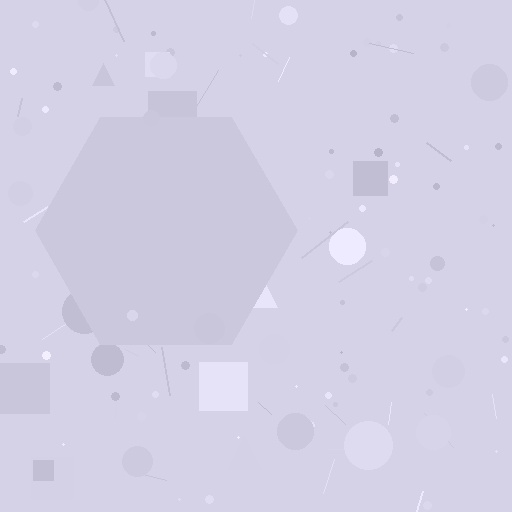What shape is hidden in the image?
A hexagon is hidden in the image.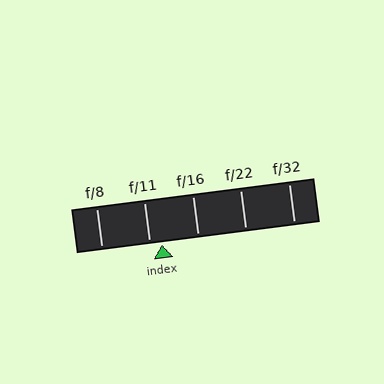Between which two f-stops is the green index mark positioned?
The index mark is between f/11 and f/16.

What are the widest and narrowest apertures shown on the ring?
The widest aperture shown is f/8 and the narrowest is f/32.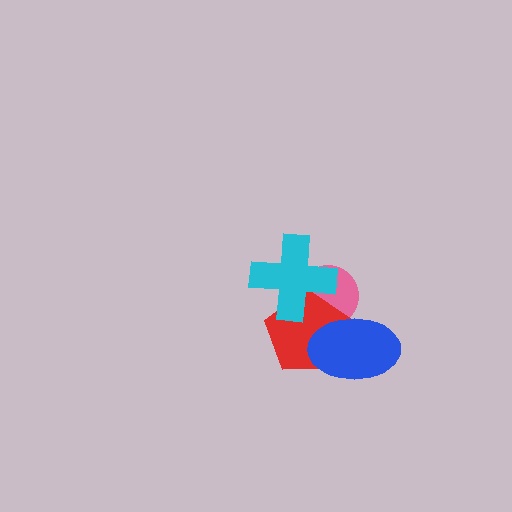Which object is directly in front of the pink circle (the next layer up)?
The red pentagon is directly in front of the pink circle.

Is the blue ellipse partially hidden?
No, no other shape covers it.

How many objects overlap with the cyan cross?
2 objects overlap with the cyan cross.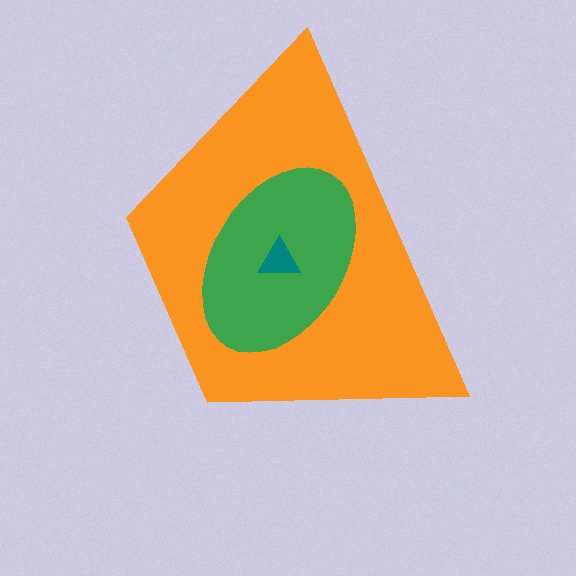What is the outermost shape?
The orange trapezoid.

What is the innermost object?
The teal triangle.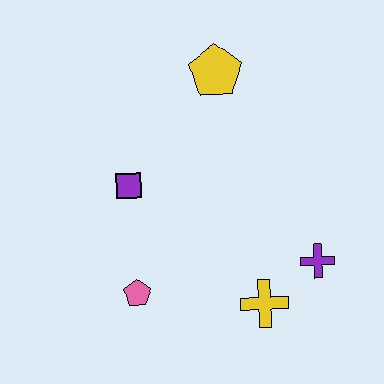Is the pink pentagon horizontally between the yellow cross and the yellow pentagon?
No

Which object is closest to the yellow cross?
The purple cross is closest to the yellow cross.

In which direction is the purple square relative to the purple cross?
The purple square is to the left of the purple cross.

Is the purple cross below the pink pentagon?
No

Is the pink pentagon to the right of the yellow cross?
No